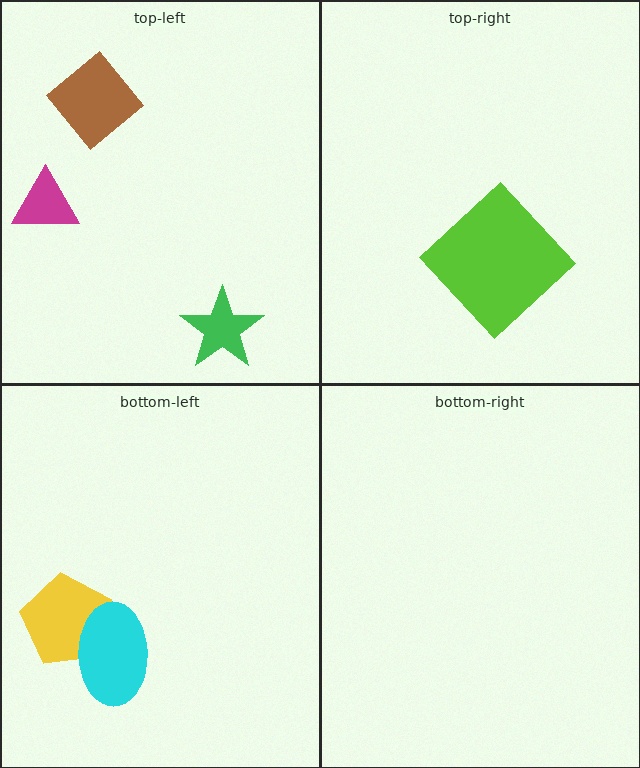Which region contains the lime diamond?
The top-right region.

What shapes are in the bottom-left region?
The yellow pentagon, the cyan ellipse.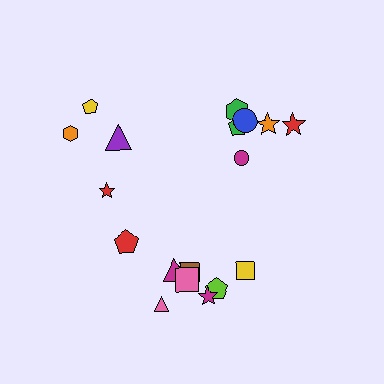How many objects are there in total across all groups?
There are 18 objects.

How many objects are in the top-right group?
There are 6 objects.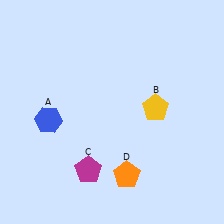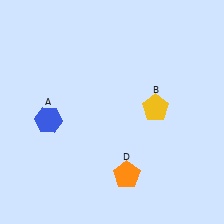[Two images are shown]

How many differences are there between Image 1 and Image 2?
There is 1 difference between the two images.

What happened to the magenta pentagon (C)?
The magenta pentagon (C) was removed in Image 2. It was in the bottom-left area of Image 1.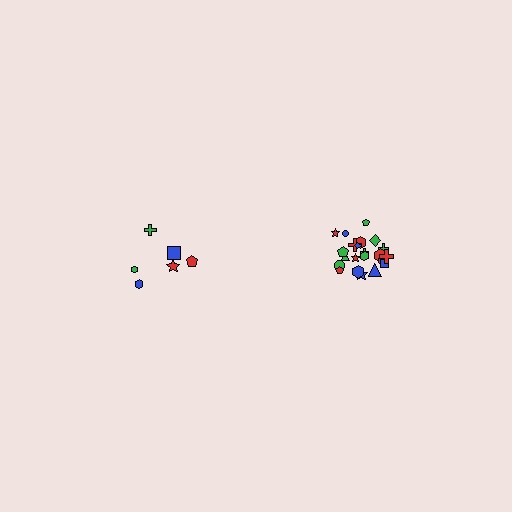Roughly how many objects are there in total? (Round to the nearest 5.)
Roughly 30 objects in total.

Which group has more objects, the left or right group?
The right group.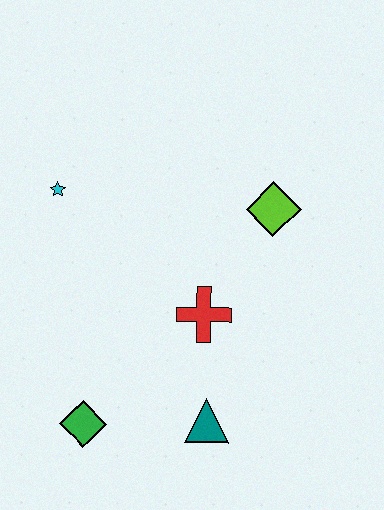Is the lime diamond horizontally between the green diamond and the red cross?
No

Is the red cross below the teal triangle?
No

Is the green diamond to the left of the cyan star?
No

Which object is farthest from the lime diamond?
The green diamond is farthest from the lime diamond.